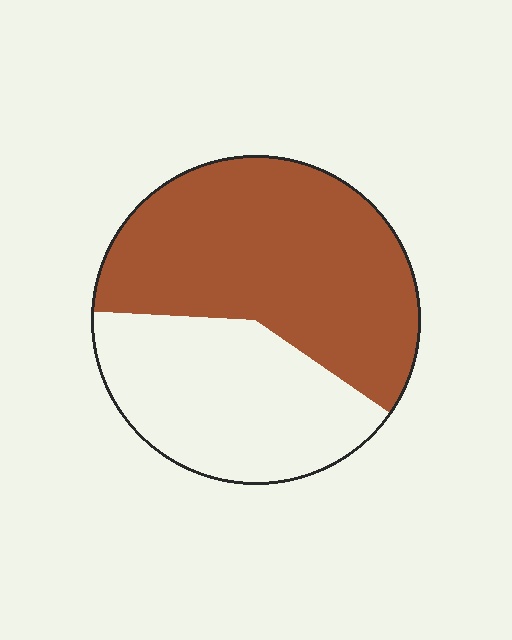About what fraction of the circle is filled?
About three fifths (3/5).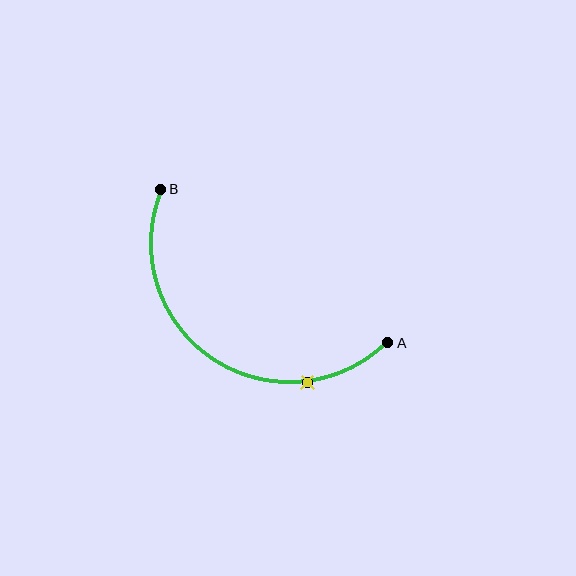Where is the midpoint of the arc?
The arc midpoint is the point on the curve farthest from the straight line joining A and B. It sits below and to the left of that line.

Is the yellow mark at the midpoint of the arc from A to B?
No. The yellow mark lies on the arc but is closer to endpoint A. The arc midpoint would be at the point on the curve equidistant along the arc from both A and B.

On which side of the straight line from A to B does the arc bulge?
The arc bulges below and to the left of the straight line connecting A and B.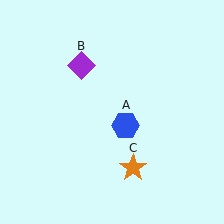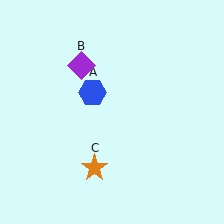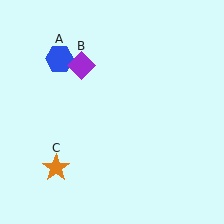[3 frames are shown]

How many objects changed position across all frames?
2 objects changed position: blue hexagon (object A), orange star (object C).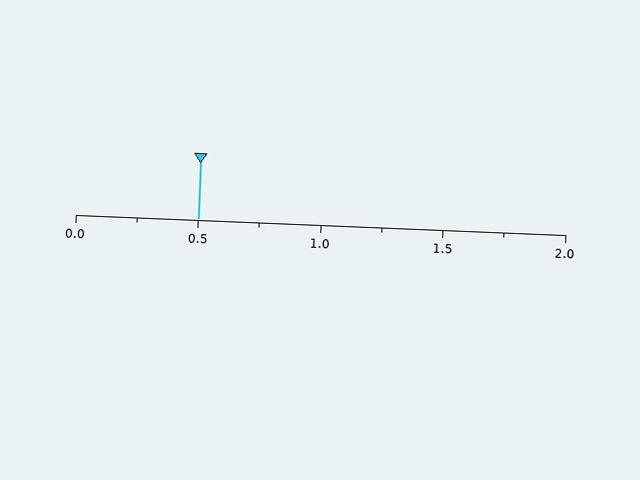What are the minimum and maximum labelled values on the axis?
The axis runs from 0.0 to 2.0.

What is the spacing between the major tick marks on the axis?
The major ticks are spaced 0.5 apart.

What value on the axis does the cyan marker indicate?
The marker indicates approximately 0.5.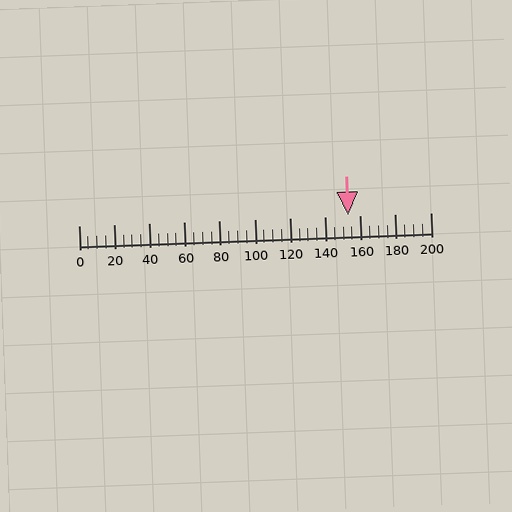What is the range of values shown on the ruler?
The ruler shows values from 0 to 200.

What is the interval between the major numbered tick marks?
The major tick marks are spaced 20 units apart.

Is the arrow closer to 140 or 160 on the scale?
The arrow is closer to 160.